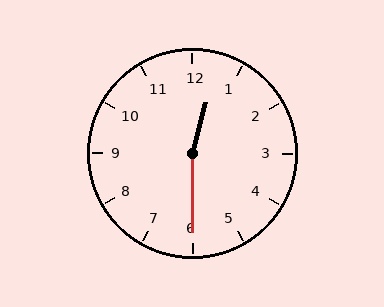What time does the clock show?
12:30.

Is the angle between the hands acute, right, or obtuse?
It is obtuse.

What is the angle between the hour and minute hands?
Approximately 165 degrees.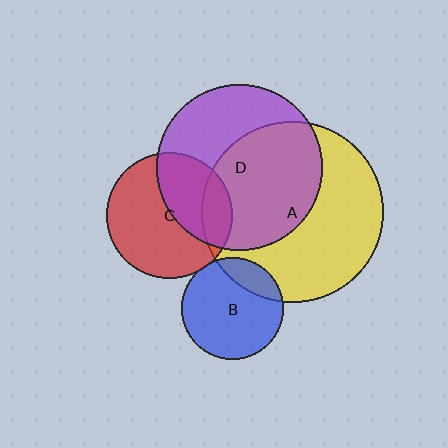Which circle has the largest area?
Circle A (yellow).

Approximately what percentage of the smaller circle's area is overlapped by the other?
Approximately 15%.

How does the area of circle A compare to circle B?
Approximately 3.1 times.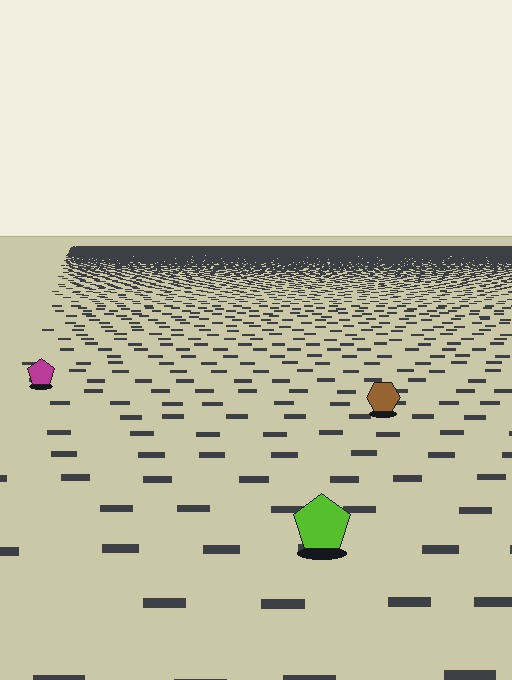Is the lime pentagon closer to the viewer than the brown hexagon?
Yes. The lime pentagon is closer — you can tell from the texture gradient: the ground texture is coarser near it.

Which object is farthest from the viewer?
The magenta pentagon is farthest from the viewer. It appears smaller and the ground texture around it is denser.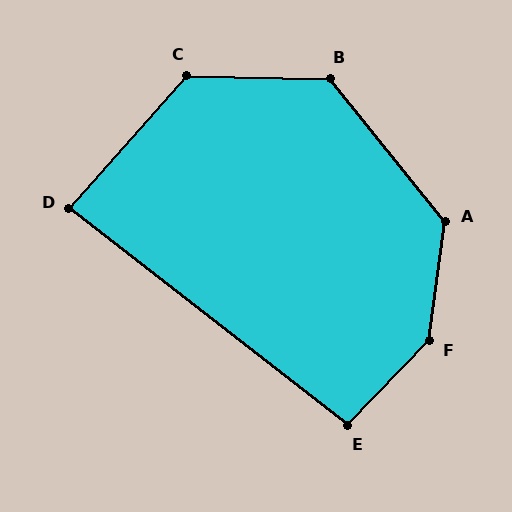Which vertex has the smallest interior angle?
D, at approximately 86 degrees.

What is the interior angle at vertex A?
Approximately 133 degrees (obtuse).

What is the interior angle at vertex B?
Approximately 130 degrees (obtuse).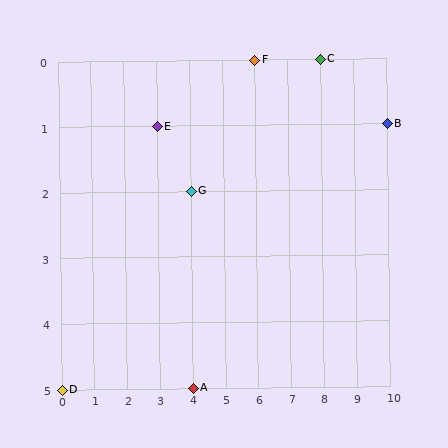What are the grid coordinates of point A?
Point A is at grid coordinates (4, 5).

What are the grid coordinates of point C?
Point C is at grid coordinates (8, 0).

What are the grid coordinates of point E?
Point E is at grid coordinates (3, 1).